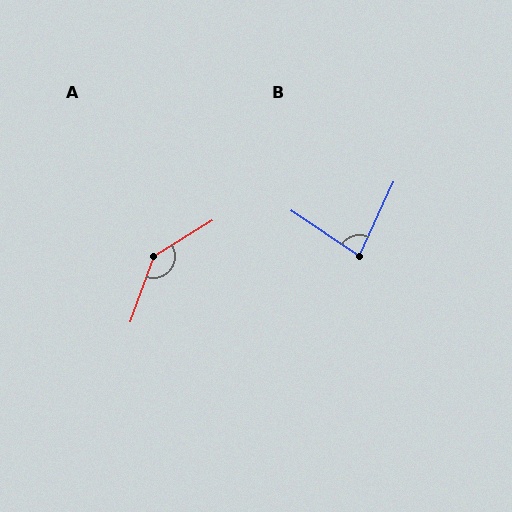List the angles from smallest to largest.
B (81°), A (141°).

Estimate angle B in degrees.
Approximately 81 degrees.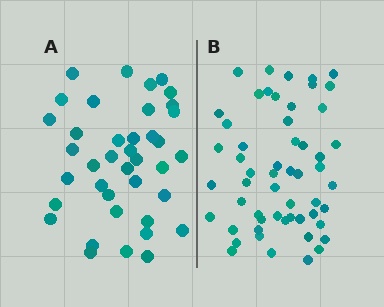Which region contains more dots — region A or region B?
Region B (the right region) has more dots.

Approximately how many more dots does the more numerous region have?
Region B has approximately 15 more dots than region A.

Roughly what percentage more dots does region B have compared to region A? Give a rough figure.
About 40% more.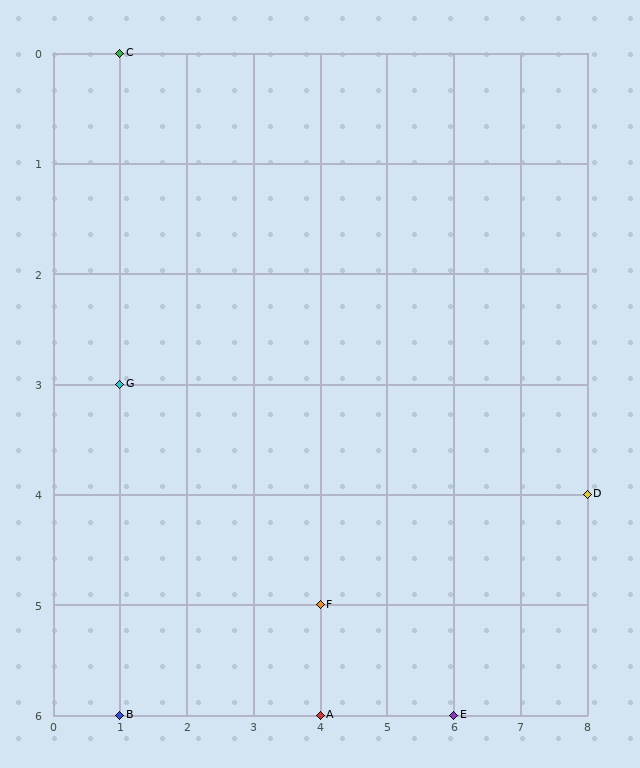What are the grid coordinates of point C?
Point C is at grid coordinates (1, 0).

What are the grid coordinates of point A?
Point A is at grid coordinates (4, 6).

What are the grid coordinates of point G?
Point G is at grid coordinates (1, 3).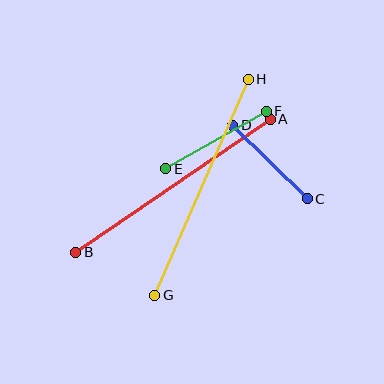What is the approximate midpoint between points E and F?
The midpoint is at approximately (216, 140) pixels.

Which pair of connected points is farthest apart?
Points G and H are farthest apart.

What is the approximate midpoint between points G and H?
The midpoint is at approximately (201, 187) pixels.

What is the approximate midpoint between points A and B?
The midpoint is at approximately (173, 186) pixels.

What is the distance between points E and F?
The distance is approximately 116 pixels.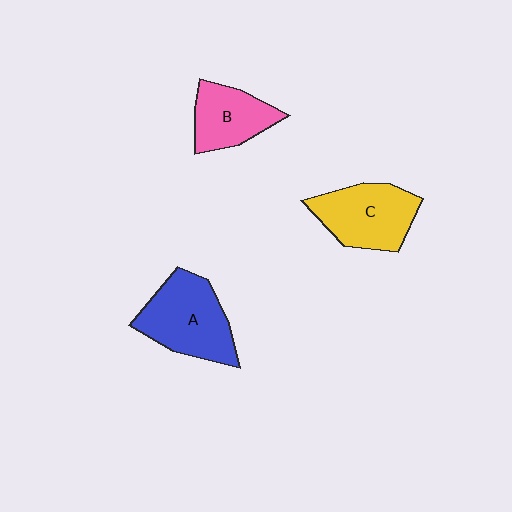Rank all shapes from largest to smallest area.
From largest to smallest: A (blue), C (yellow), B (pink).